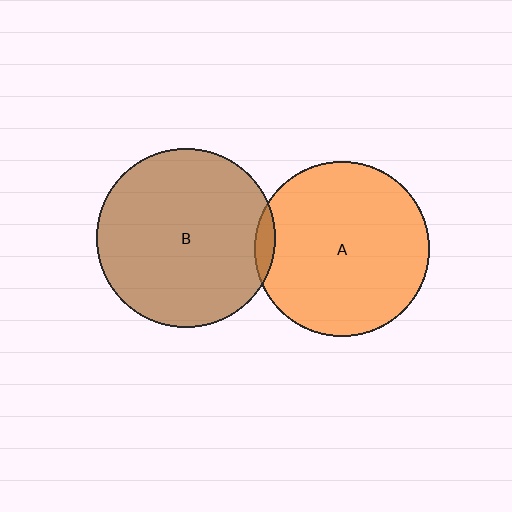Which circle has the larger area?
Circle B (brown).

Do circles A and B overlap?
Yes.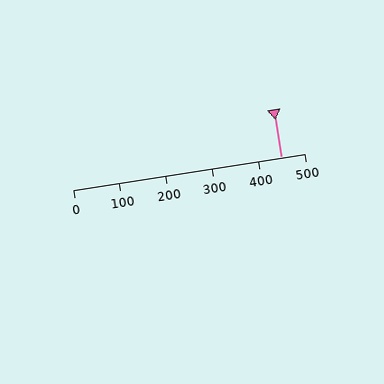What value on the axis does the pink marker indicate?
The marker indicates approximately 450.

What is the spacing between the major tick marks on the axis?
The major ticks are spaced 100 apart.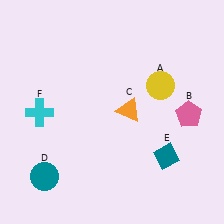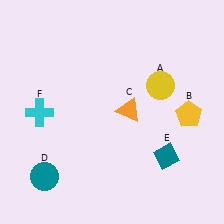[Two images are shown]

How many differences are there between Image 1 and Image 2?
There is 1 difference between the two images.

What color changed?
The pentagon (B) changed from pink in Image 1 to yellow in Image 2.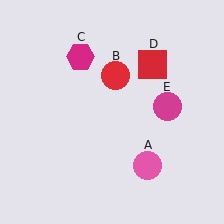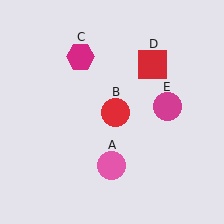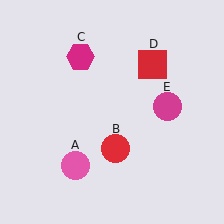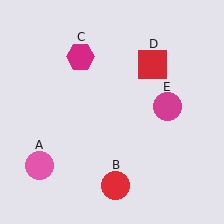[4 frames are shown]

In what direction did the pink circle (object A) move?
The pink circle (object A) moved left.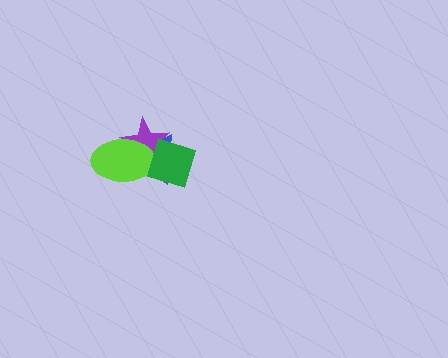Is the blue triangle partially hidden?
Yes, it is partially covered by another shape.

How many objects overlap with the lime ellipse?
3 objects overlap with the lime ellipse.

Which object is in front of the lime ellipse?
The green diamond is in front of the lime ellipse.